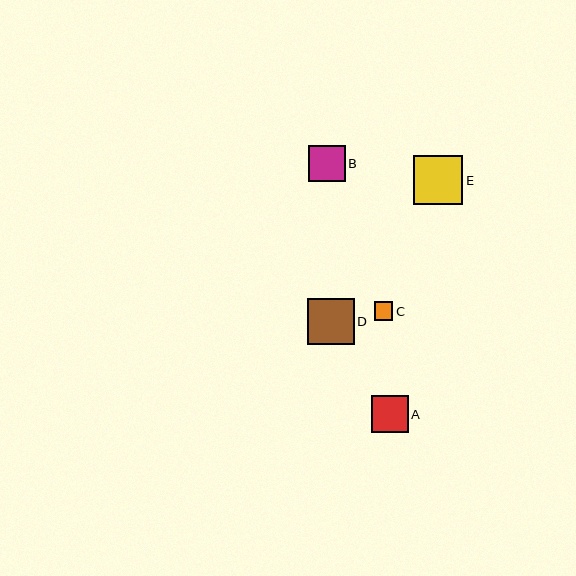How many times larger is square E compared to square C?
Square E is approximately 2.7 times the size of square C.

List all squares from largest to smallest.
From largest to smallest: E, D, A, B, C.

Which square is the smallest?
Square C is the smallest with a size of approximately 18 pixels.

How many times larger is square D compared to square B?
Square D is approximately 1.3 times the size of square B.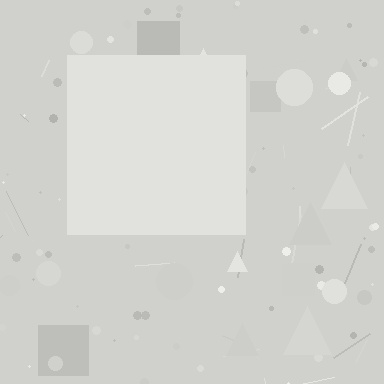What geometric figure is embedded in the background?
A square is embedded in the background.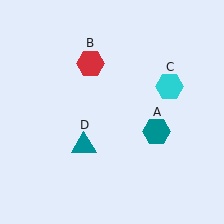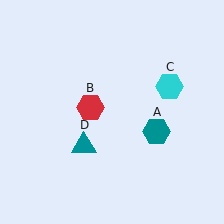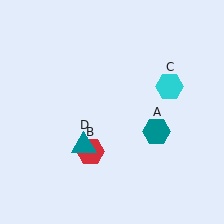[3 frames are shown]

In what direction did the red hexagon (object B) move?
The red hexagon (object B) moved down.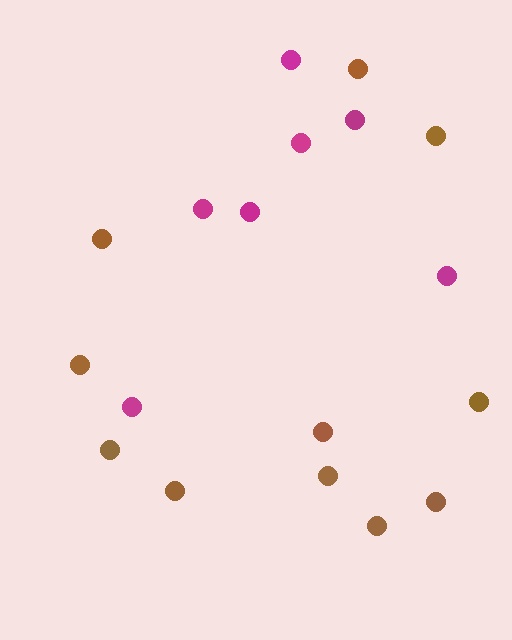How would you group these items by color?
There are 2 groups: one group of brown circles (11) and one group of magenta circles (7).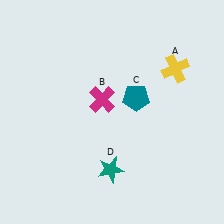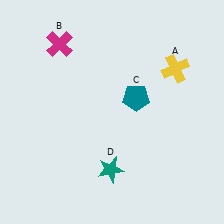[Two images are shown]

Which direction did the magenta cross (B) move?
The magenta cross (B) moved up.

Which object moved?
The magenta cross (B) moved up.